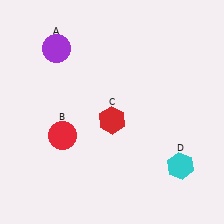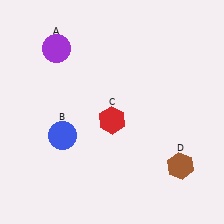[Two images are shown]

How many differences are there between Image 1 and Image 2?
There are 2 differences between the two images.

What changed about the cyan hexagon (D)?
In Image 1, D is cyan. In Image 2, it changed to brown.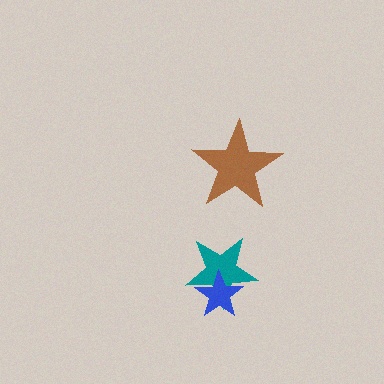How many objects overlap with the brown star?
0 objects overlap with the brown star.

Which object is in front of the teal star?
The blue star is in front of the teal star.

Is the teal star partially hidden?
Yes, it is partially covered by another shape.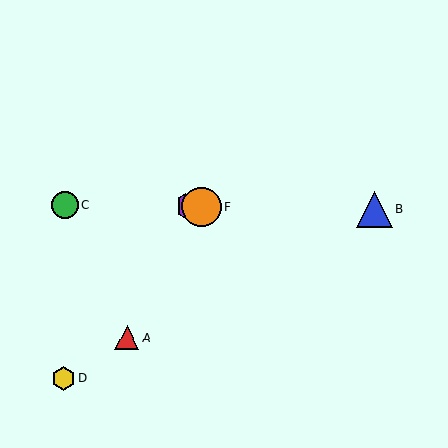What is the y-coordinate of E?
Object E is at y≈207.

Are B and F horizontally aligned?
Yes, both are at y≈209.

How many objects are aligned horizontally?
4 objects (B, C, E, F) are aligned horizontally.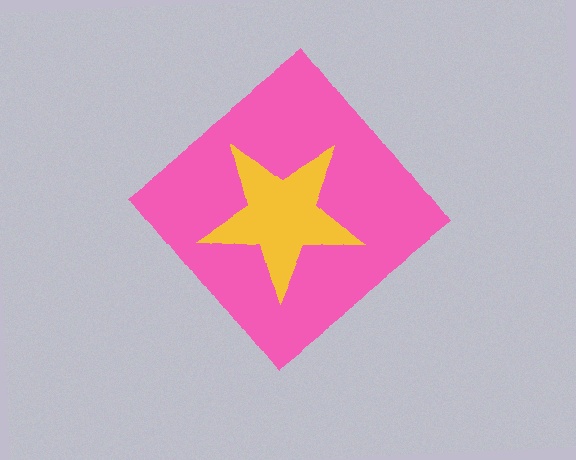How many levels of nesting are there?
2.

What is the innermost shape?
The yellow star.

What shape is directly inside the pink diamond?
The yellow star.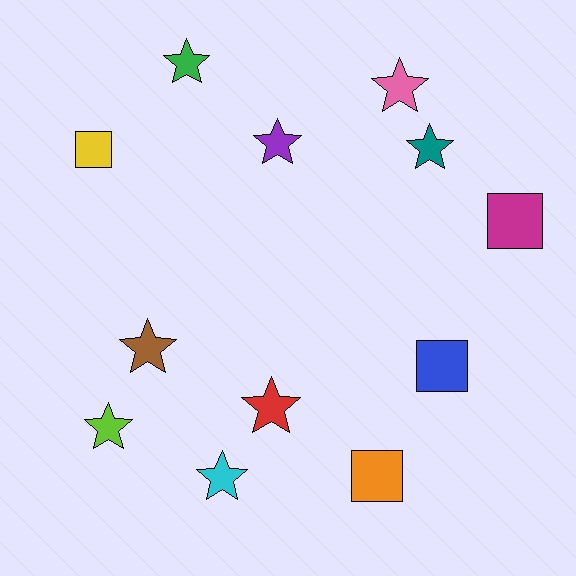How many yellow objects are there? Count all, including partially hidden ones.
There is 1 yellow object.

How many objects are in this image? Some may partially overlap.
There are 12 objects.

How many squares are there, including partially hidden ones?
There are 4 squares.